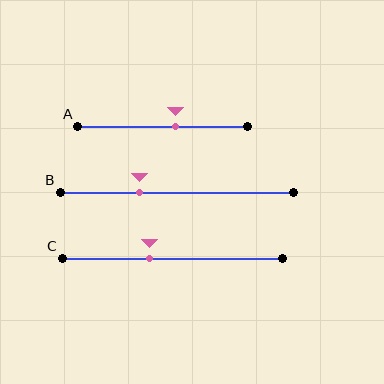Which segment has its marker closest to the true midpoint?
Segment A has its marker closest to the true midpoint.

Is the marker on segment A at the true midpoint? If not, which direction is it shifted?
No, the marker on segment A is shifted to the right by about 8% of the segment length.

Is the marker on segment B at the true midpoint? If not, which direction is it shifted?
No, the marker on segment B is shifted to the left by about 16% of the segment length.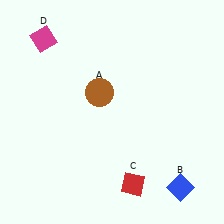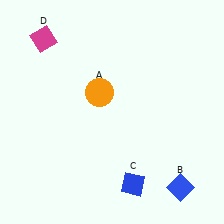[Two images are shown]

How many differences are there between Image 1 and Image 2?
There are 2 differences between the two images.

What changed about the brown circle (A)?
In Image 1, A is brown. In Image 2, it changed to orange.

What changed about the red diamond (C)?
In Image 1, C is red. In Image 2, it changed to blue.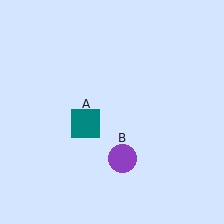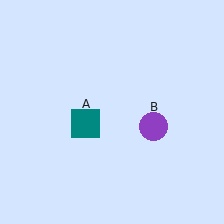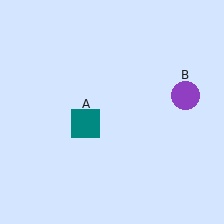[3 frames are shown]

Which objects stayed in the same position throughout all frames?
Teal square (object A) remained stationary.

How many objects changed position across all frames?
1 object changed position: purple circle (object B).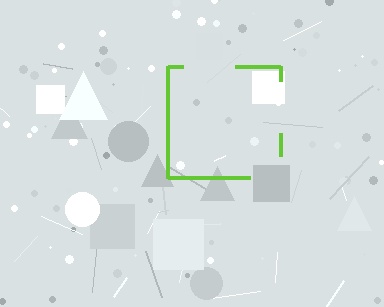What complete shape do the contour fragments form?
The contour fragments form a square.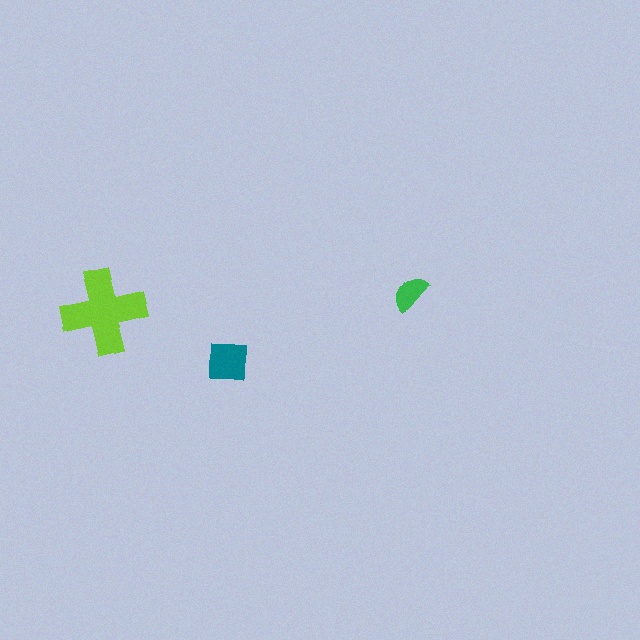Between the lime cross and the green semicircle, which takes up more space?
The lime cross.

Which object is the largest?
The lime cross.